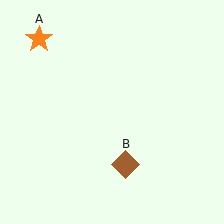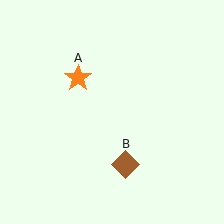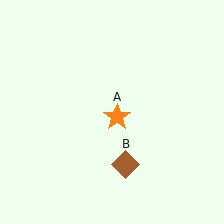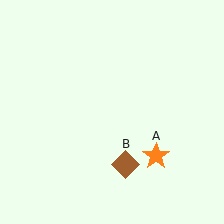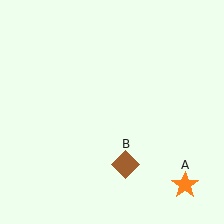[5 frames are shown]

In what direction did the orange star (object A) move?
The orange star (object A) moved down and to the right.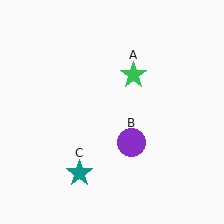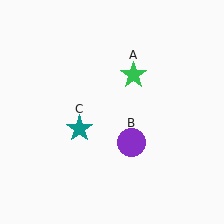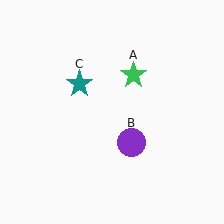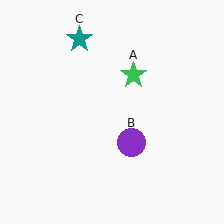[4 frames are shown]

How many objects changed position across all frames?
1 object changed position: teal star (object C).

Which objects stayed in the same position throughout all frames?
Green star (object A) and purple circle (object B) remained stationary.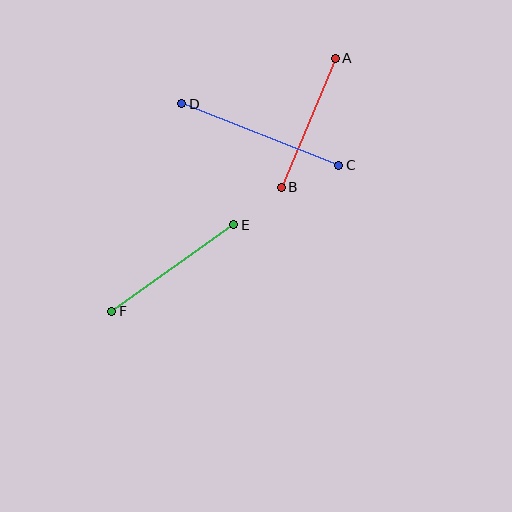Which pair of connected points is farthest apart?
Points C and D are farthest apart.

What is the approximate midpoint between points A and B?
The midpoint is at approximately (308, 123) pixels.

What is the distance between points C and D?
The distance is approximately 168 pixels.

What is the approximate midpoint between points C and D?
The midpoint is at approximately (260, 134) pixels.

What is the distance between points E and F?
The distance is approximately 150 pixels.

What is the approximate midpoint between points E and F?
The midpoint is at approximately (173, 268) pixels.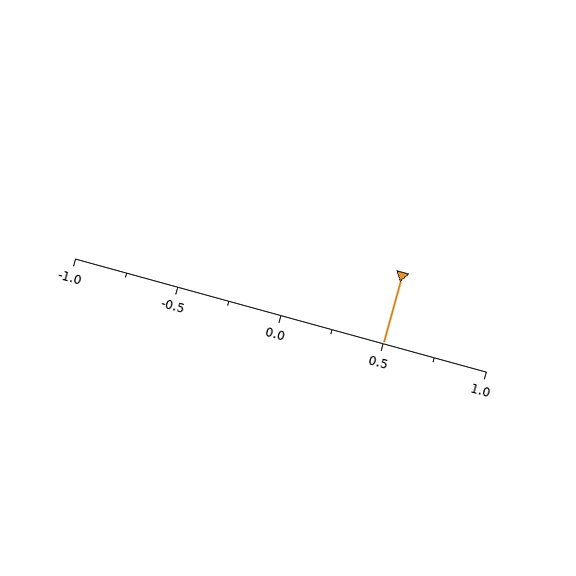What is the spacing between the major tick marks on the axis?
The major ticks are spaced 0.5 apart.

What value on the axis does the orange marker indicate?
The marker indicates approximately 0.5.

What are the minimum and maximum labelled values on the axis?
The axis runs from -1.0 to 1.0.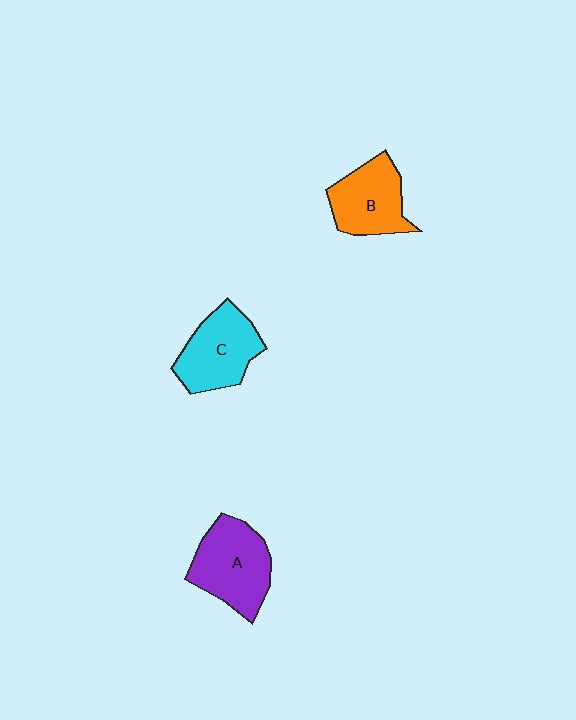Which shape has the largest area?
Shape A (purple).